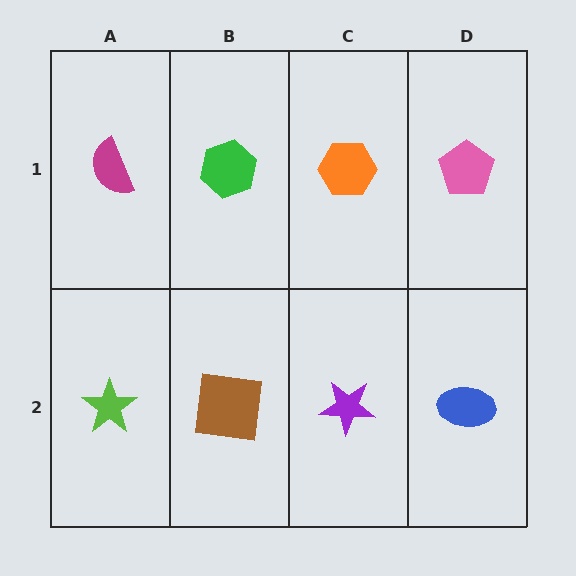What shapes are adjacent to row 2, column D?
A pink pentagon (row 1, column D), a purple star (row 2, column C).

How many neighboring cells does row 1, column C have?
3.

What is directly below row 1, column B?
A brown square.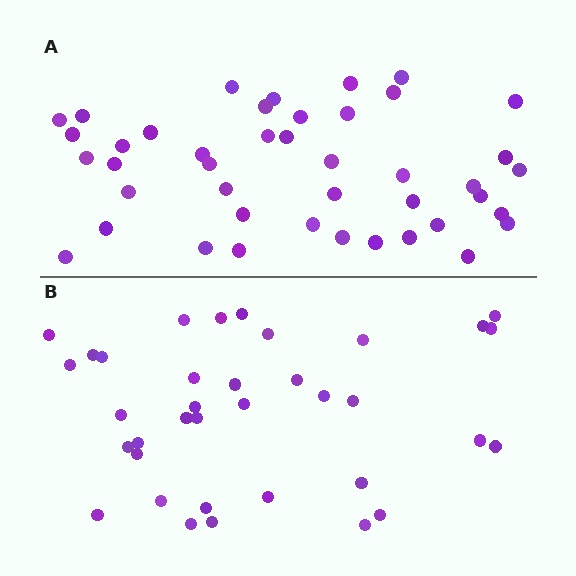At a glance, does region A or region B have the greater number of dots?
Region A (the top region) has more dots.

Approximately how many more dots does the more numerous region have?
Region A has roughly 8 or so more dots than region B.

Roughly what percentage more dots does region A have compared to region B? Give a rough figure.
About 20% more.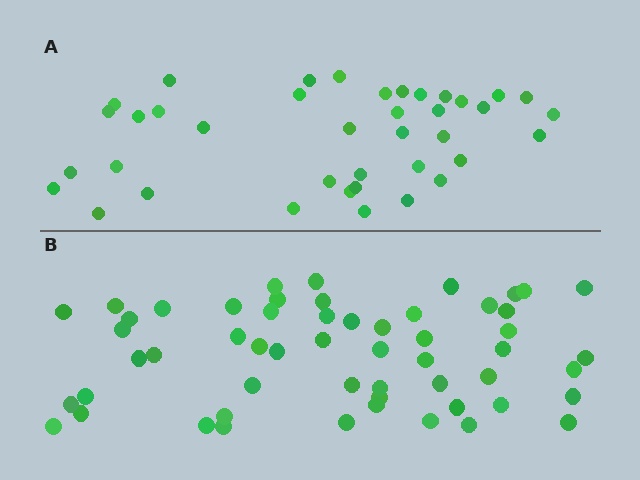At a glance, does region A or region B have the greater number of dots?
Region B (the bottom region) has more dots.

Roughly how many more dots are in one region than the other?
Region B has approximately 15 more dots than region A.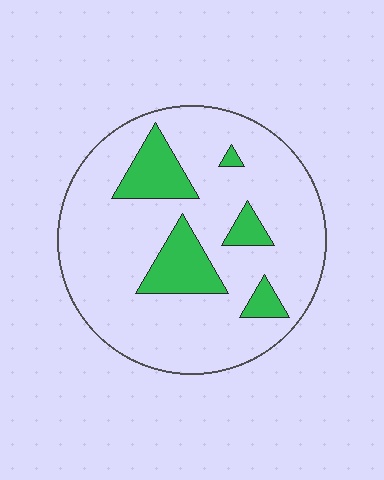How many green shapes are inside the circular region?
5.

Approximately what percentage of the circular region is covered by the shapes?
Approximately 20%.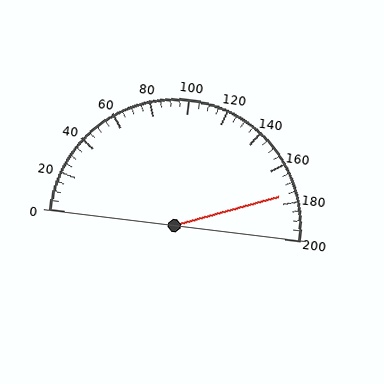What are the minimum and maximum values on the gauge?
The gauge ranges from 0 to 200.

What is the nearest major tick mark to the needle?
The nearest major tick mark is 180.